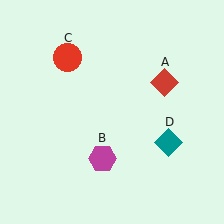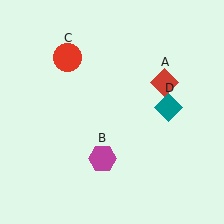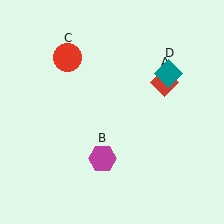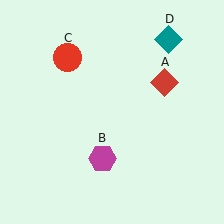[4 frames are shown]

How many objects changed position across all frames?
1 object changed position: teal diamond (object D).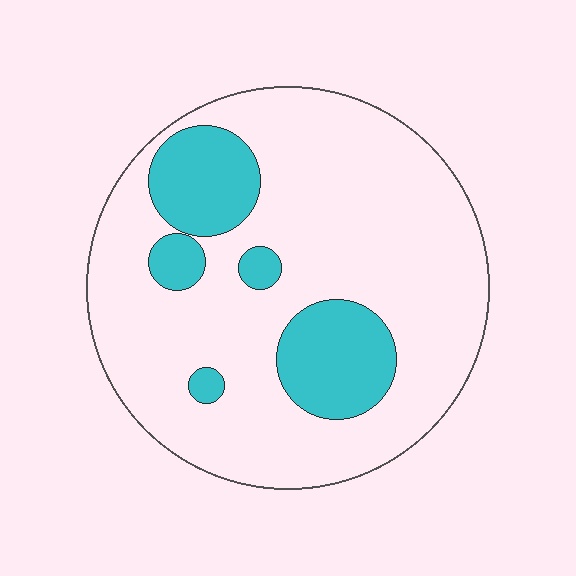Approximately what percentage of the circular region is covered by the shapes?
Approximately 20%.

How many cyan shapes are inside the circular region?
5.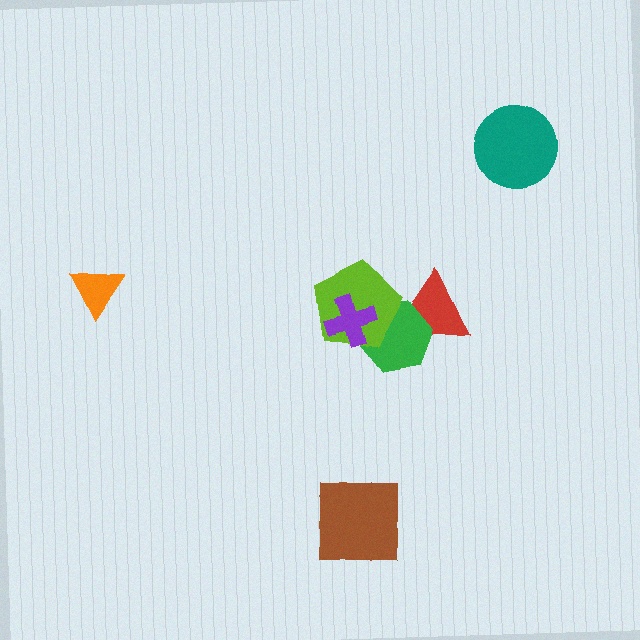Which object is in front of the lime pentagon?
The purple cross is in front of the lime pentagon.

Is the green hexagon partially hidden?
Yes, it is partially covered by another shape.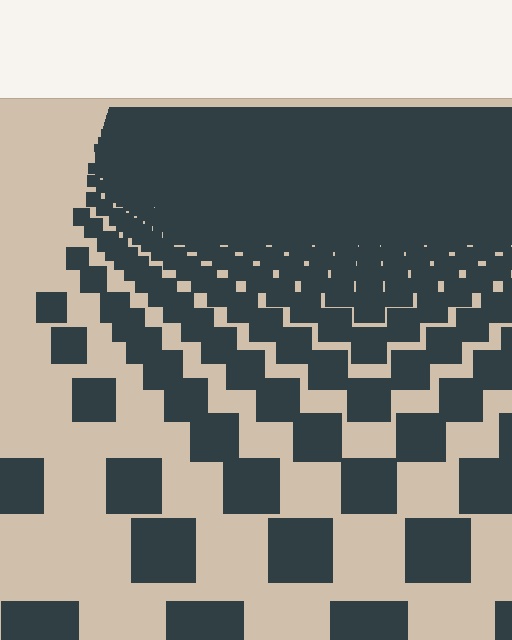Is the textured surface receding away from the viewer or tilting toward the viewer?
The surface is receding away from the viewer. Texture elements get smaller and denser toward the top.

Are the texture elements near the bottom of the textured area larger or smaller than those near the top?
Larger. Near the bottom, elements are closer to the viewer and appear at a bigger on-screen size.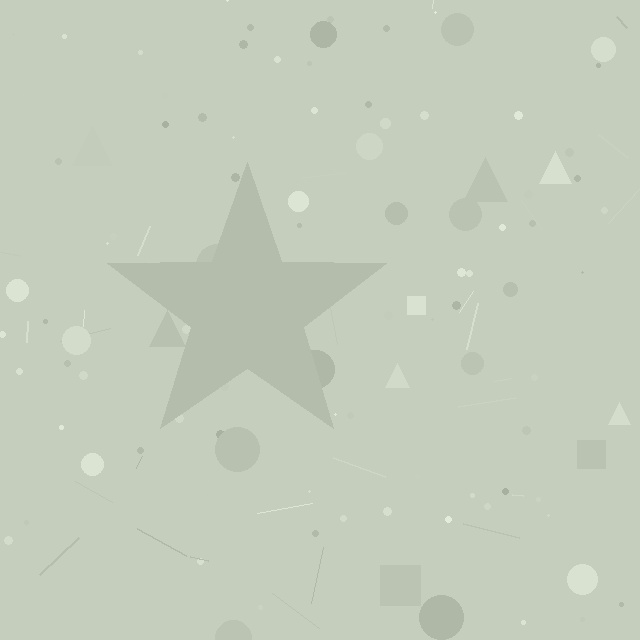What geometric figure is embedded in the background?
A star is embedded in the background.